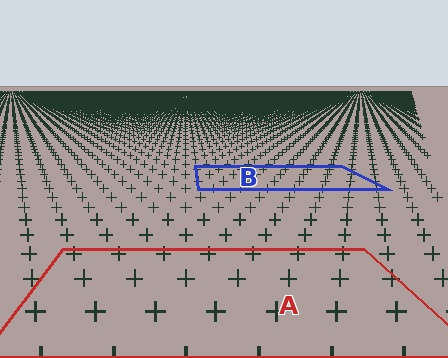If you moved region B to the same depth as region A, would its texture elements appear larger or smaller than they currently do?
They would appear larger. At a closer depth, the same texture elements are projected at a bigger on-screen size.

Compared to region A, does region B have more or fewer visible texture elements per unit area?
Region B has more texture elements per unit area — they are packed more densely because it is farther away.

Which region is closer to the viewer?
Region A is closer. The texture elements there are larger and more spread out.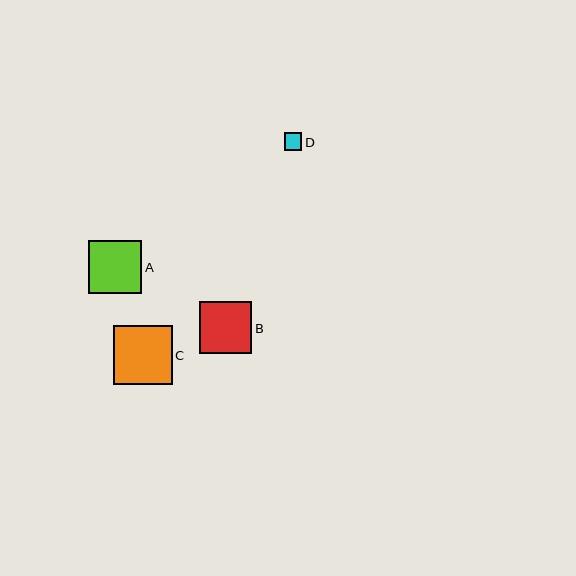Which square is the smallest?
Square D is the smallest with a size of approximately 18 pixels.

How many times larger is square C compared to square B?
Square C is approximately 1.1 times the size of square B.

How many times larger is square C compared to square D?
Square C is approximately 3.3 times the size of square D.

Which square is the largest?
Square C is the largest with a size of approximately 59 pixels.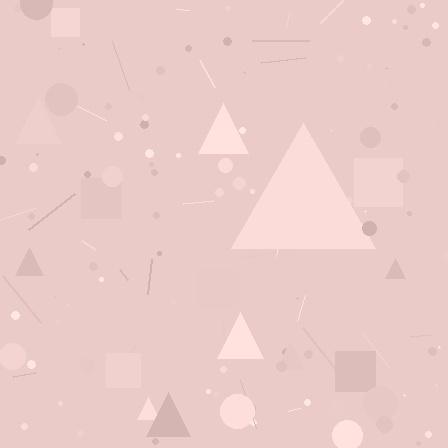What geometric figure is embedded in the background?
A triangle is embedded in the background.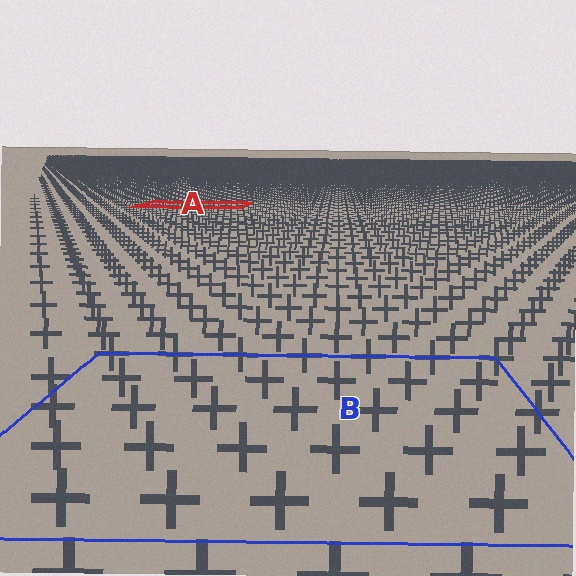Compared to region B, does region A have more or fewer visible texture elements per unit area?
Region A has more texture elements per unit area — they are packed more densely because it is farther away.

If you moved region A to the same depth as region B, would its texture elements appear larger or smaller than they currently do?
They would appear larger. At a closer depth, the same texture elements are projected at a bigger on-screen size.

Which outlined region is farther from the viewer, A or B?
Region A is farther from the viewer — the texture elements inside it appear smaller and more densely packed.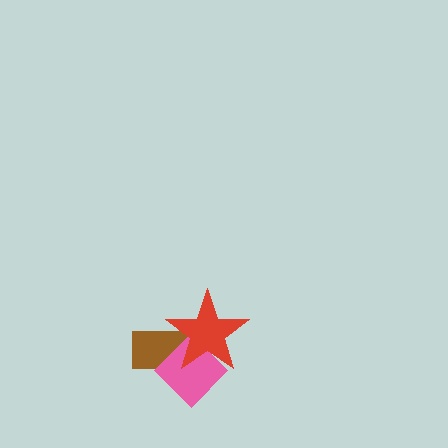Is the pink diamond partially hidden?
Yes, it is partially covered by another shape.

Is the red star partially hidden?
No, no other shape covers it.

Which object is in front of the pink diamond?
The red star is in front of the pink diamond.